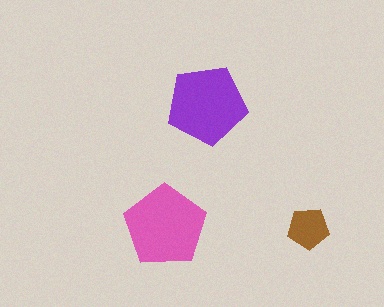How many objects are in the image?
There are 3 objects in the image.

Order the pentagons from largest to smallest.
the pink one, the purple one, the brown one.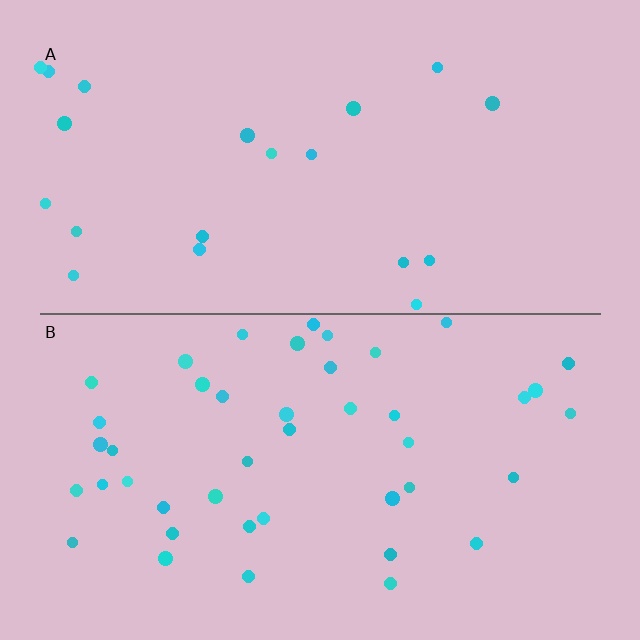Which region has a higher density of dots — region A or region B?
B (the bottom).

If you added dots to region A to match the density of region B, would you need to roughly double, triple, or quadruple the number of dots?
Approximately double.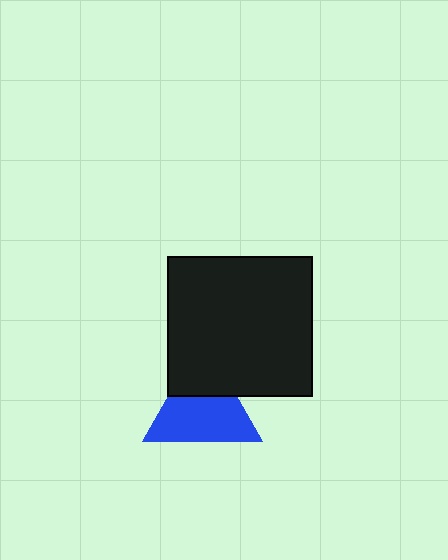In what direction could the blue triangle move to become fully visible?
The blue triangle could move down. That would shift it out from behind the black rectangle entirely.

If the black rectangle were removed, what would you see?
You would see the complete blue triangle.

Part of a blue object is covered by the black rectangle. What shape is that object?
It is a triangle.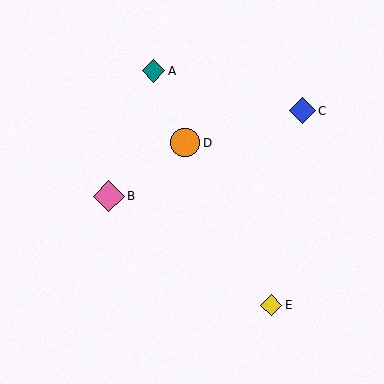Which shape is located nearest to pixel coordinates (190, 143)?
The orange circle (labeled D) at (185, 143) is nearest to that location.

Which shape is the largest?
The pink diamond (labeled B) is the largest.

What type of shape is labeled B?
Shape B is a pink diamond.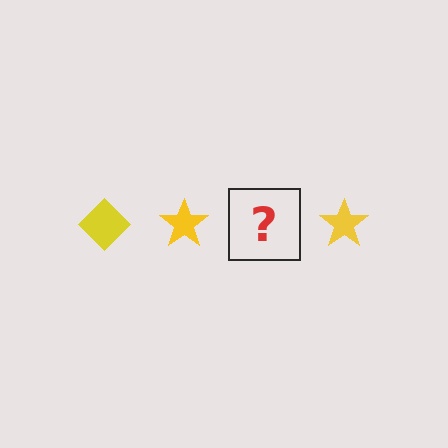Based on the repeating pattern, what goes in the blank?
The blank should be a yellow diamond.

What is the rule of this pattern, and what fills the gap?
The rule is that the pattern cycles through diamond, star shapes in yellow. The gap should be filled with a yellow diamond.